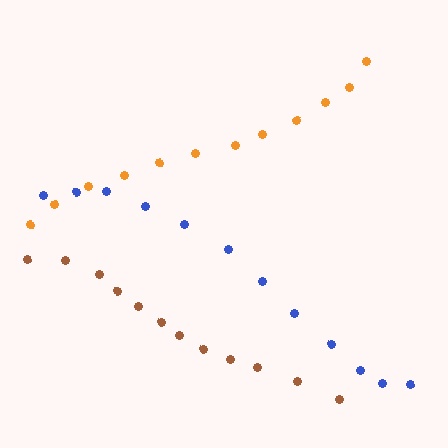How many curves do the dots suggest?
There are 3 distinct paths.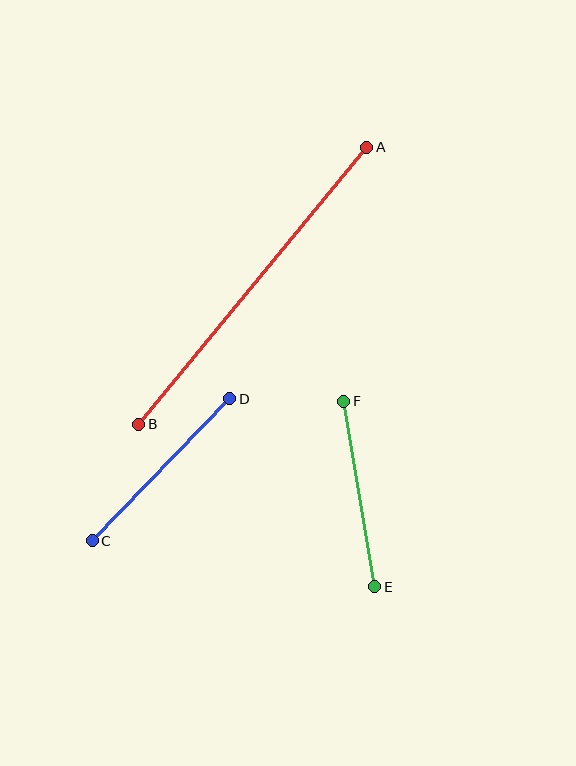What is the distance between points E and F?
The distance is approximately 188 pixels.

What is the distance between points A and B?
The distance is approximately 358 pixels.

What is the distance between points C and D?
The distance is approximately 198 pixels.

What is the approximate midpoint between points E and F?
The midpoint is at approximately (359, 494) pixels.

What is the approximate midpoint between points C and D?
The midpoint is at approximately (161, 470) pixels.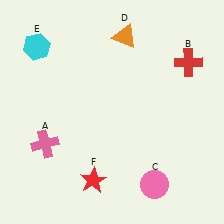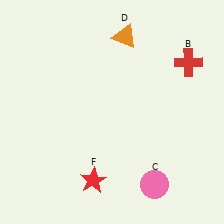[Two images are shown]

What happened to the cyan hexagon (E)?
The cyan hexagon (E) was removed in Image 2. It was in the top-left area of Image 1.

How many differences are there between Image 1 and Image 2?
There are 2 differences between the two images.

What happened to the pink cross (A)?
The pink cross (A) was removed in Image 2. It was in the bottom-left area of Image 1.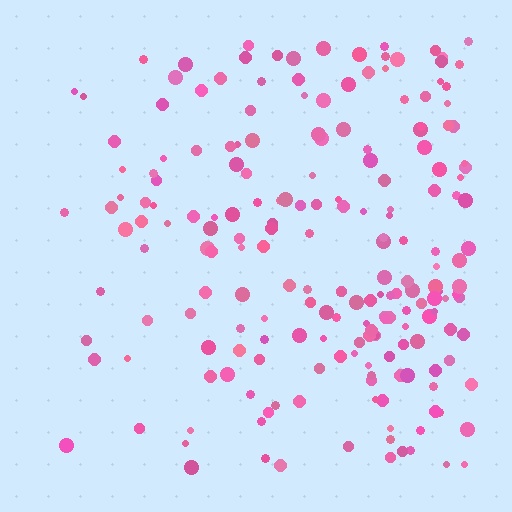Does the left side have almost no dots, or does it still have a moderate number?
Still a moderate number, just noticeably fewer than the right.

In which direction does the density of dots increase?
From left to right, with the right side densest.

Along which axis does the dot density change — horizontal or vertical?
Horizontal.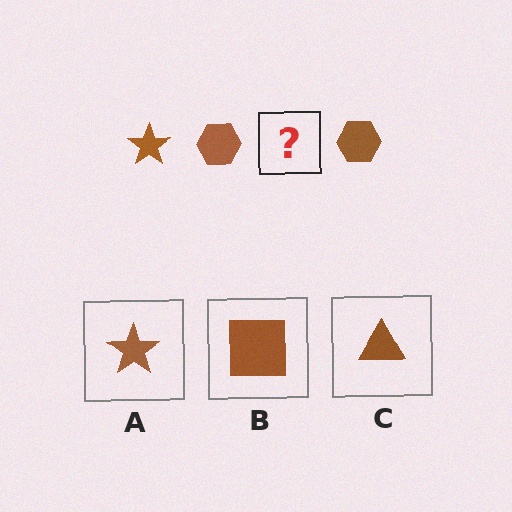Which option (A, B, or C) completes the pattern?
A.